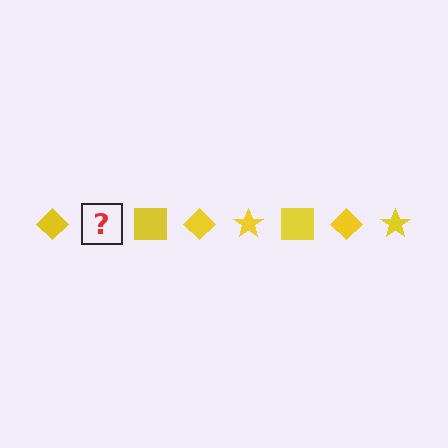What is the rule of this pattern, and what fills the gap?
The rule is that the pattern cycles through diamond, star, square shapes in yellow. The gap should be filled with a yellow star.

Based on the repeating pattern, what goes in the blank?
The blank should be a yellow star.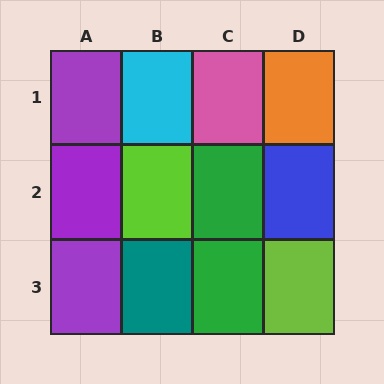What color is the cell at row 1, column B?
Cyan.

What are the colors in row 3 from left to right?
Purple, teal, green, lime.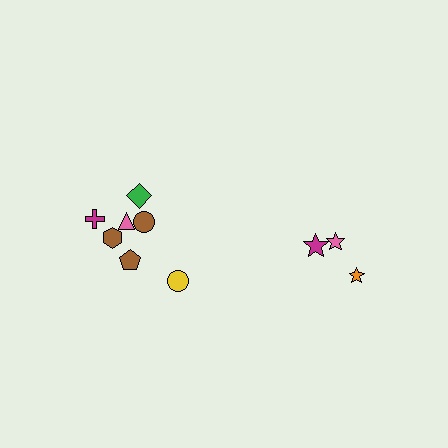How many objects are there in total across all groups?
There are 10 objects.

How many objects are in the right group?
There are 3 objects.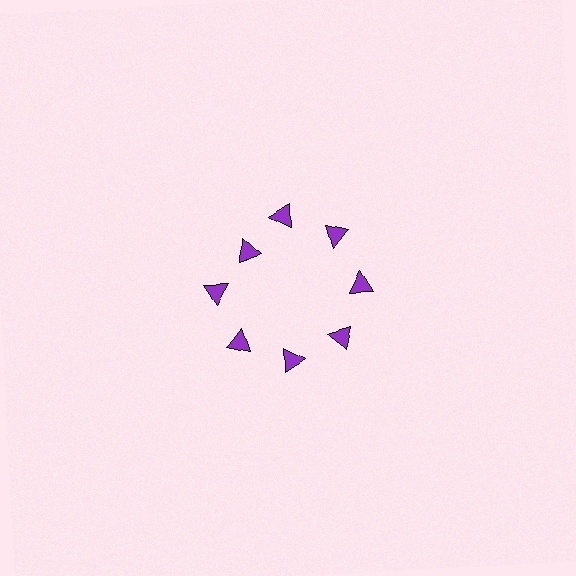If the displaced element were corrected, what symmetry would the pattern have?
It would have 8-fold rotational symmetry — the pattern would map onto itself every 45 degrees.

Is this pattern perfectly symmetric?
No. The 8 purple triangles are arranged in a ring, but one element near the 10 o'clock position is pulled inward toward the center, breaking the 8-fold rotational symmetry.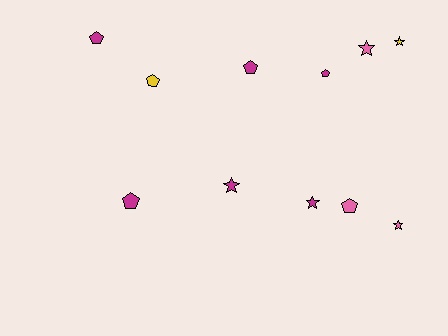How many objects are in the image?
There are 11 objects.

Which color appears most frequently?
Magenta, with 6 objects.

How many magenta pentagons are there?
There are 4 magenta pentagons.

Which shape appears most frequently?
Pentagon, with 6 objects.